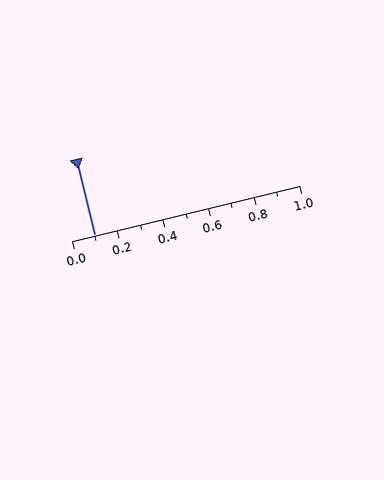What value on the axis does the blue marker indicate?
The marker indicates approximately 0.1.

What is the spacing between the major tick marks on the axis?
The major ticks are spaced 0.2 apart.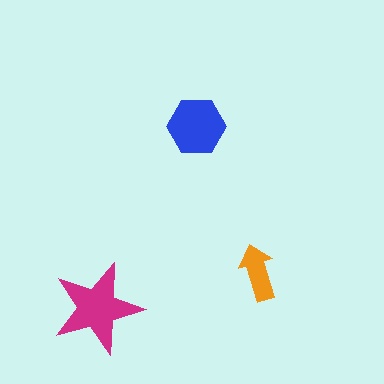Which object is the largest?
The magenta star.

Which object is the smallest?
The orange arrow.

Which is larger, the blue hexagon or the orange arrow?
The blue hexagon.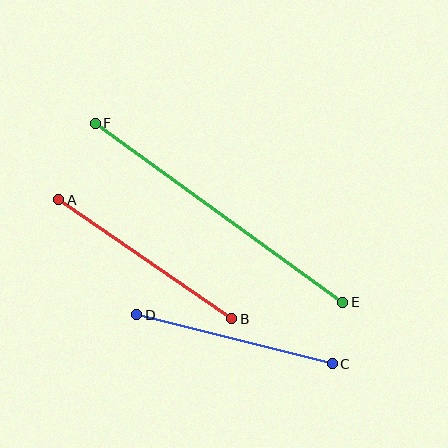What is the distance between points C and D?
The distance is approximately 202 pixels.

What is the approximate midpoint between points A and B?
The midpoint is at approximately (145, 259) pixels.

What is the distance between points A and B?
The distance is approximately 209 pixels.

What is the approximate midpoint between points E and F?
The midpoint is at approximately (219, 213) pixels.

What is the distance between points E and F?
The distance is approximately 306 pixels.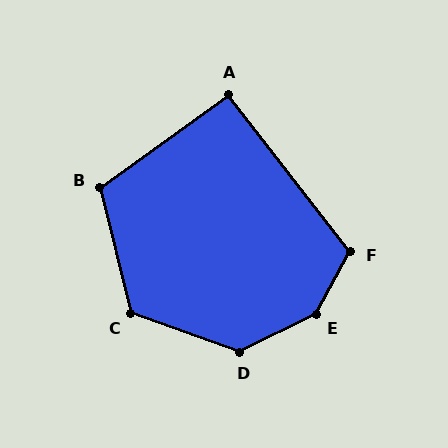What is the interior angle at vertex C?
Approximately 123 degrees (obtuse).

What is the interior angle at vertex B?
Approximately 112 degrees (obtuse).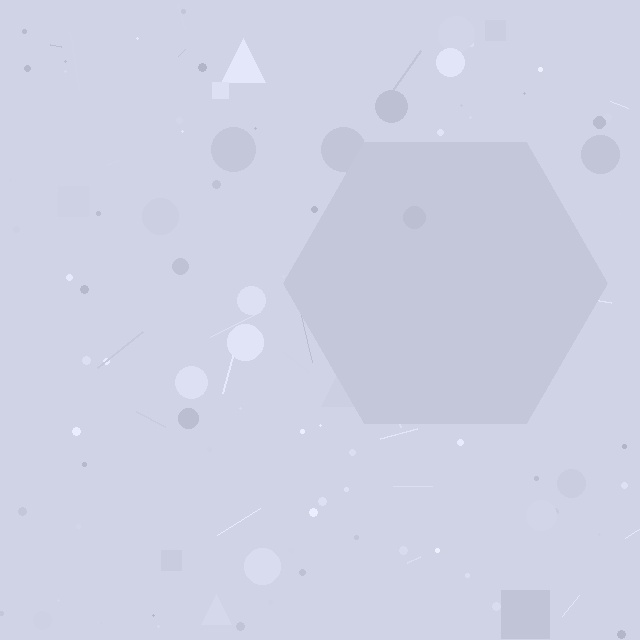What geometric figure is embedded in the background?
A hexagon is embedded in the background.